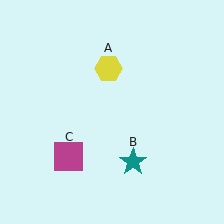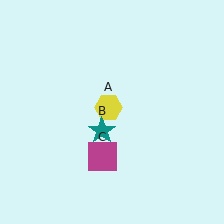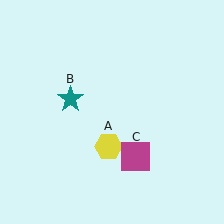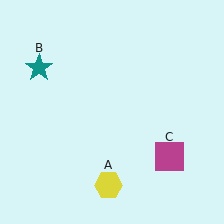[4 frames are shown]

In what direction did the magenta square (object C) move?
The magenta square (object C) moved right.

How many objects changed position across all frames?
3 objects changed position: yellow hexagon (object A), teal star (object B), magenta square (object C).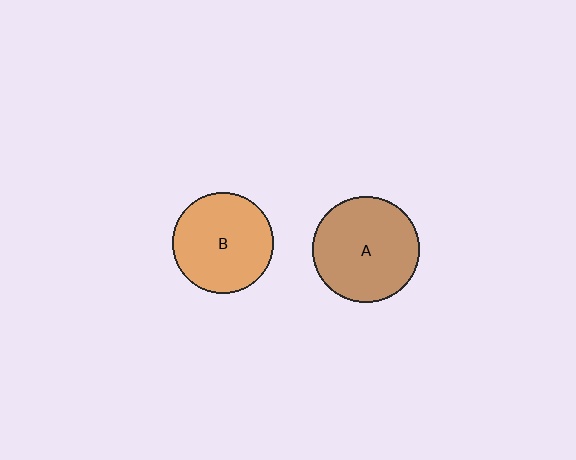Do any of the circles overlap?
No, none of the circles overlap.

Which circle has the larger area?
Circle A (brown).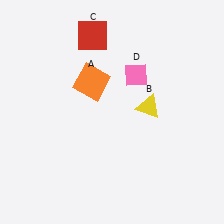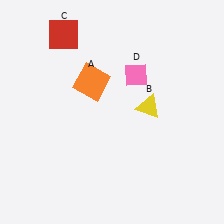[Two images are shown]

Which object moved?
The red square (C) moved left.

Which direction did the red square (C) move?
The red square (C) moved left.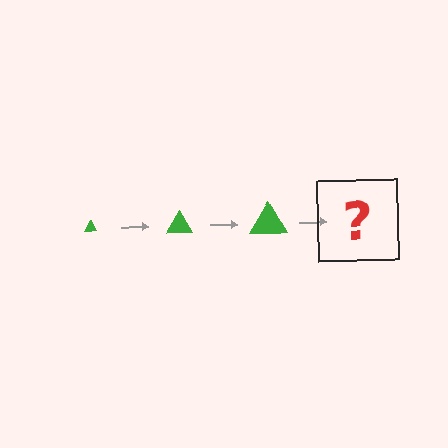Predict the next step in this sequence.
The next step is a green triangle, larger than the previous one.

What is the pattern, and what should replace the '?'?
The pattern is that the triangle gets progressively larger each step. The '?' should be a green triangle, larger than the previous one.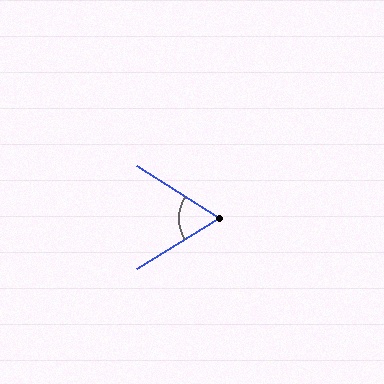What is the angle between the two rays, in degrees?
Approximately 64 degrees.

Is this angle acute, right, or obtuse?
It is acute.